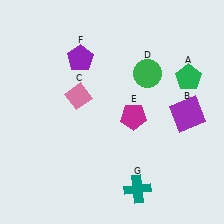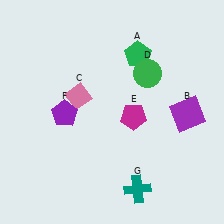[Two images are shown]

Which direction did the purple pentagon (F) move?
The purple pentagon (F) moved down.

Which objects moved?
The objects that moved are: the green pentagon (A), the purple pentagon (F).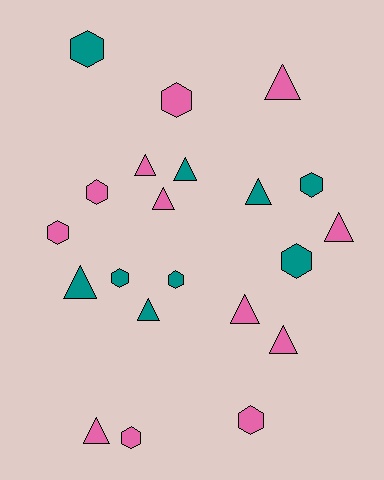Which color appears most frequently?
Pink, with 12 objects.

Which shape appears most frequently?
Triangle, with 11 objects.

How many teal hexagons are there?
There are 5 teal hexagons.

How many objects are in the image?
There are 21 objects.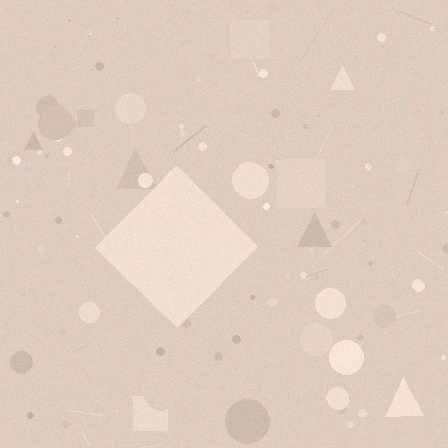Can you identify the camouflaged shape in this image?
The camouflaged shape is a diamond.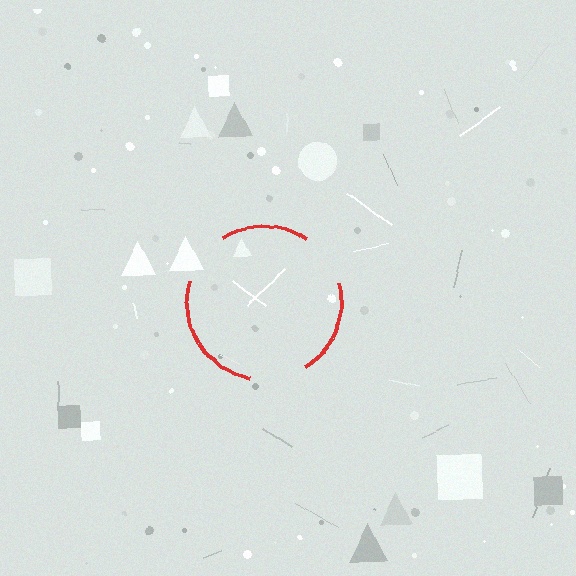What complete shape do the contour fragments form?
The contour fragments form a circle.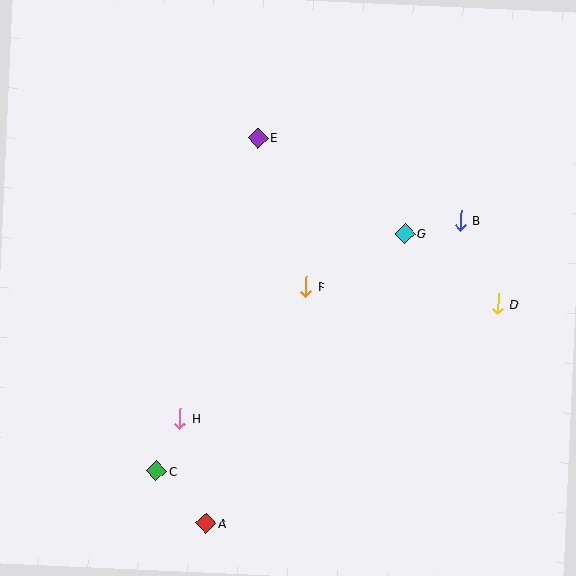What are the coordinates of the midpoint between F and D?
The midpoint between F and D is at (402, 295).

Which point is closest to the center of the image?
Point F at (306, 286) is closest to the center.